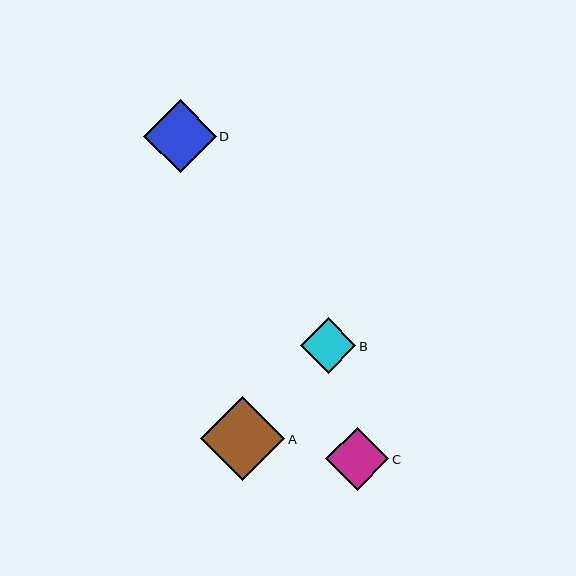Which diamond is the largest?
Diamond A is the largest with a size of approximately 84 pixels.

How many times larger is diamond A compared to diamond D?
Diamond A is approximately 1.2 times the size of diamond D.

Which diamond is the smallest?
Diamond B is the smallest with a size of approximately 55 pixels.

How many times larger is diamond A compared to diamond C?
Diamond A is approximately 1.3 times the size of diamond C.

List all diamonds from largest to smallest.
From largest to smallest: A, D, C, B.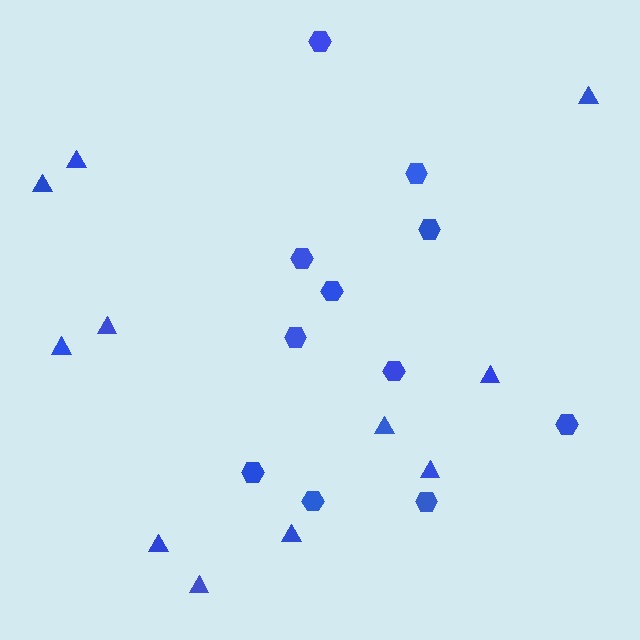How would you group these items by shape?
There are 2 groups: one group of triangles (11) and one group of hexagons (11).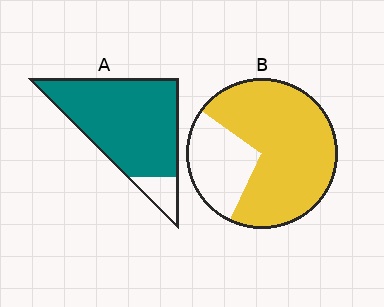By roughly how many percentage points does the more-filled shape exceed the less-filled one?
By roughly 15 percentage points (A over B).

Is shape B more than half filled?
Yes.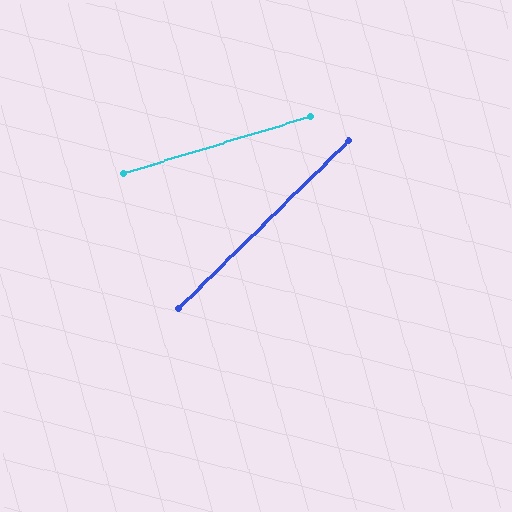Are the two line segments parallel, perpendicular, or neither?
Neither parallel nor perpendicular — they differ by about 27°.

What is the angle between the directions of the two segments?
Approximately 27 degrees.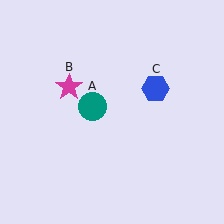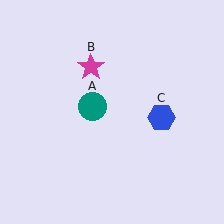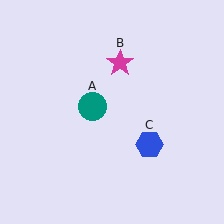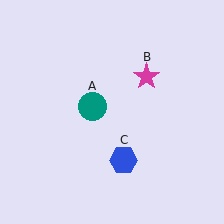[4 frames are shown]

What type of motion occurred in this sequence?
The magenta star (object B), blue hexagon (object C) rotated clockwise around the center of the scene.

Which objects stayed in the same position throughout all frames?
Teal circle (object A) remained stationary.